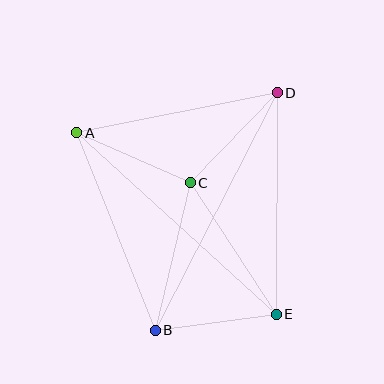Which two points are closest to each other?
Points B and E are closest to each other.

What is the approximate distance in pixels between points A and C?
The distance between A and C is approximately 124 pixels.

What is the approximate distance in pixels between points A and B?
The distance between A and B is approximately 213 pixels.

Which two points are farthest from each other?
Points A and E are farthest from each other.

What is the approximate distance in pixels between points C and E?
The distance between C and E is approximately 157 pixels.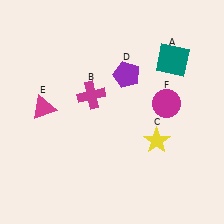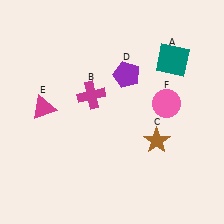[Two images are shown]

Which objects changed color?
C changed from yellow to brown. F changed from magenta to pink.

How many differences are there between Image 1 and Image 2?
There are 2 differences between the two images.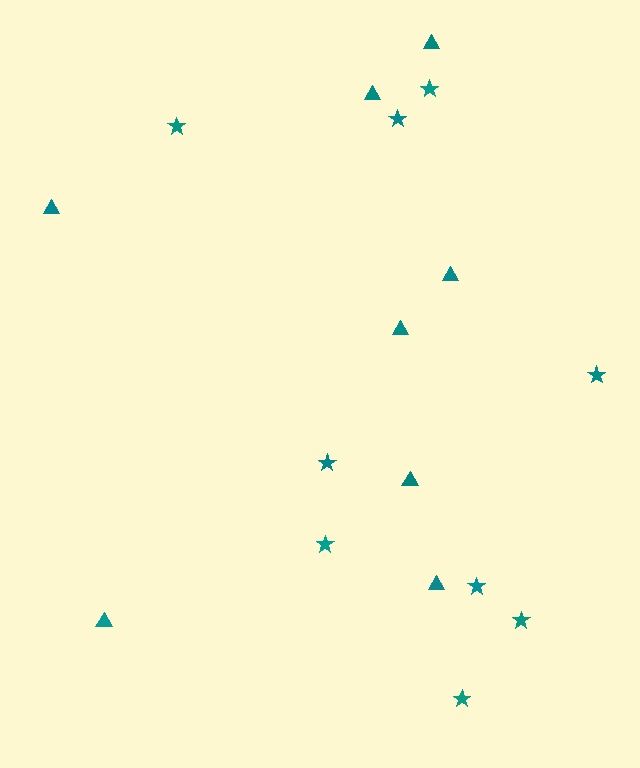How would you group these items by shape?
There are 2 groups: one group of stars (9) and one group of triangles (8).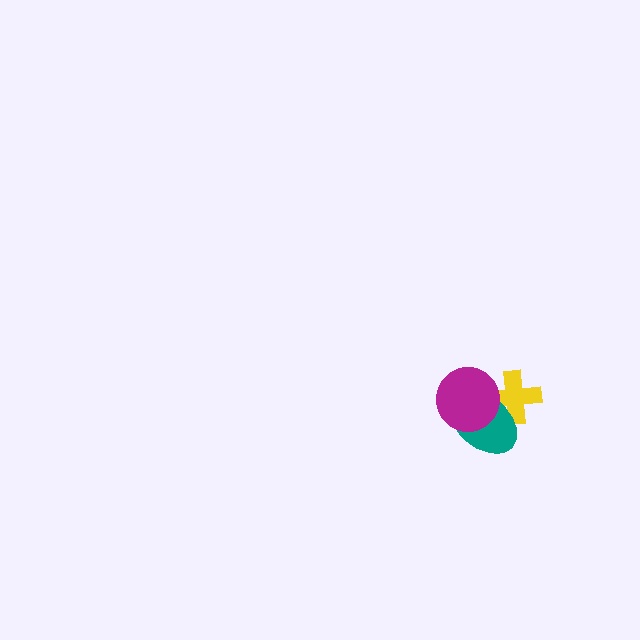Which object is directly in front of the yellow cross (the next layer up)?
The teal ellipse is directly in front of the yellow cross.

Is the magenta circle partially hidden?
No, no other shape covers it.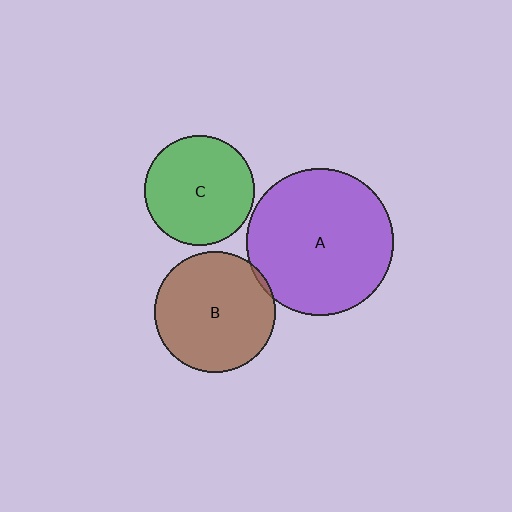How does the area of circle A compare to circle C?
Approximately 1.8 times.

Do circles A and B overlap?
Yes.